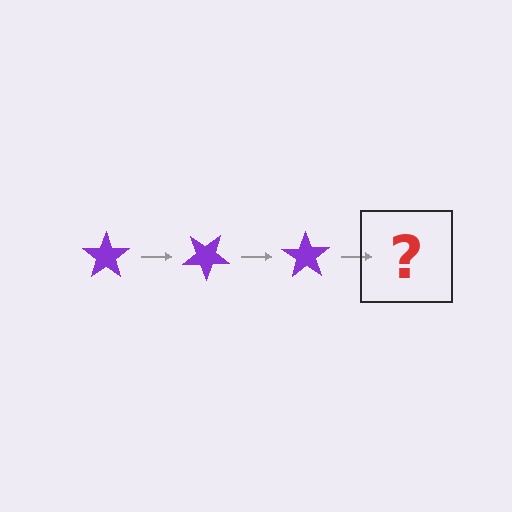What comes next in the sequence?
The next element should be a purple star rotated 105 degrees.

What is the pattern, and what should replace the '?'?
The pattern is that the star rotates 35 degrees each step. The '?' should be a purple star rotated 105 degrees.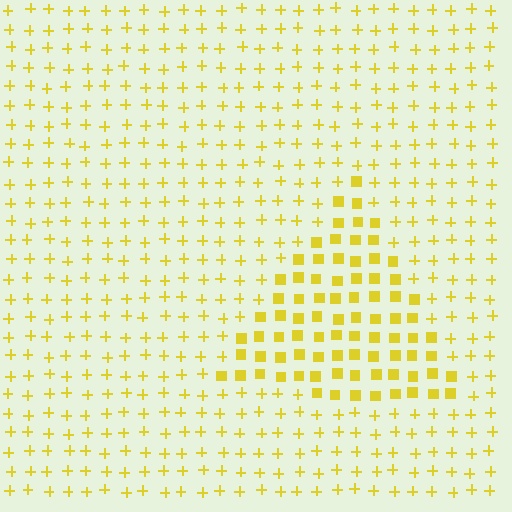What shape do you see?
I see a triangle.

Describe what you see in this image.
The image is filled with small yellow elements arranged in a uniform grid. A triangle-shaped region contains squares, while the surrounding area contains plus signs. The boundary is defined purely by the change in element shape.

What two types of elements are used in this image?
The image uses squares inside the triangle region and plus signs outside it.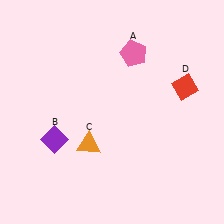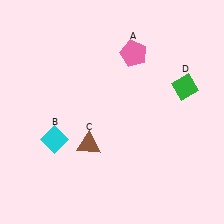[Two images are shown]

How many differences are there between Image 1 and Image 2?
There are 3 differences between the two images.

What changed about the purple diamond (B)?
In Image 1, B is purple. In Image 2, it changed to cyan.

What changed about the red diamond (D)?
In Image 1, D is red. In Image 2, it changed to green.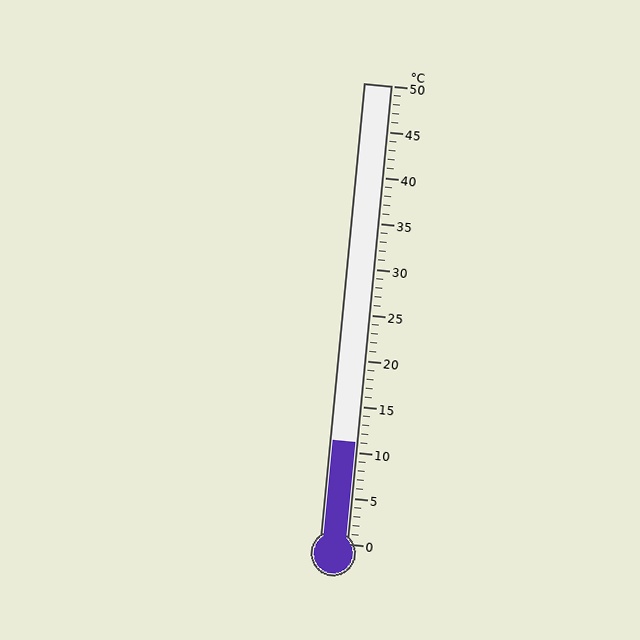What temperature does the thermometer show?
The thermometer shows approximately 11°C.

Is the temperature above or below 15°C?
The temperature is below 15°C.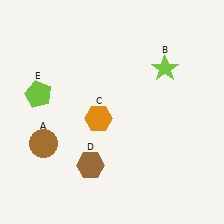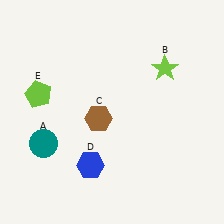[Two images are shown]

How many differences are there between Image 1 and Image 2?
There are 3 differences between the two images.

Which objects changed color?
A changed from brown to teal. C changed from orange to brown. D changed from brown to blue.